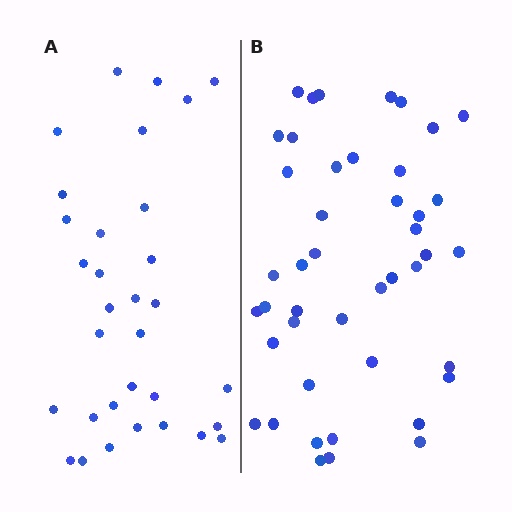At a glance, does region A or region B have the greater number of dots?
Region B (the right region) has more dots.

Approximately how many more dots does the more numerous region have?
Region B has roughly 12 or so more dots than region A.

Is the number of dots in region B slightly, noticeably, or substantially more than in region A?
Region B has noticeably more, but not dramatically so. The ratio is roughly 1.4 to 1.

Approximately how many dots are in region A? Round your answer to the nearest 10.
About 30 dots. (The exact count is 32, which rounds to 30.)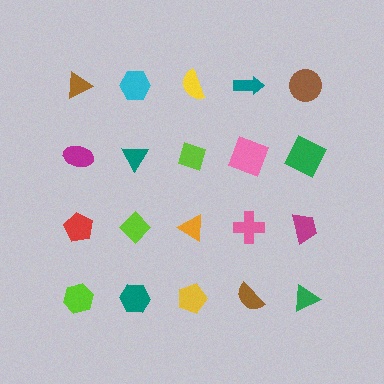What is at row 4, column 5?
A green triangle.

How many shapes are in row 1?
5 shapes.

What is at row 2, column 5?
A green square.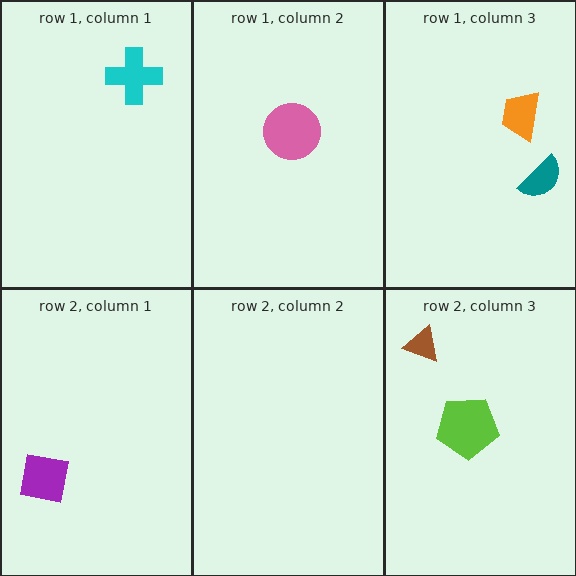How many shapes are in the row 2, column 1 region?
1.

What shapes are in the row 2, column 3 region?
The lime pentagon, the brown triangle.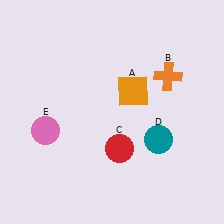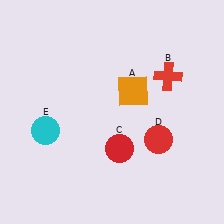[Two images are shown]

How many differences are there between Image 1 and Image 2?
There are 3 differences between the two images.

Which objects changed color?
B changed from orange to red. D changed from teal to red. E changed from pink to cyan.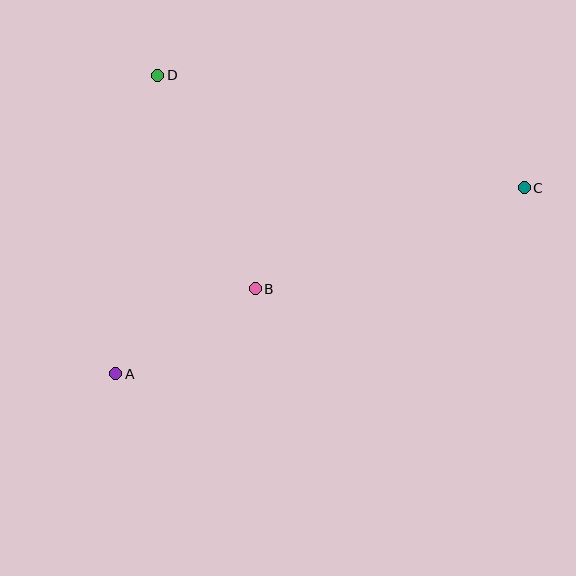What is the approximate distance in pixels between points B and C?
The distance between B and C is approximately 287 pixels.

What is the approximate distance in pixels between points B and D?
The distance between B and D is approximately 235 pixels.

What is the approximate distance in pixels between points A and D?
The distance between A and D is approximately 302 pixels.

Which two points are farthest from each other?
Points A and C are farthest from each other.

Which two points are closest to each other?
Points A and B are closest to each other.